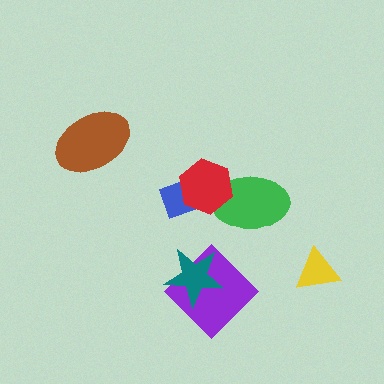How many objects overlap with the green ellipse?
1 object overlaps with the green ellipse.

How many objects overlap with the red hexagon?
2 objects overlap with the red hexagon.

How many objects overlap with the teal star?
1 object overlaps with the teal star.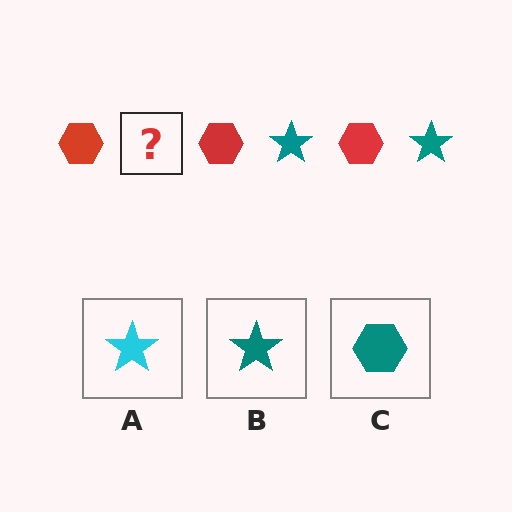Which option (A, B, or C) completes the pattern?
B.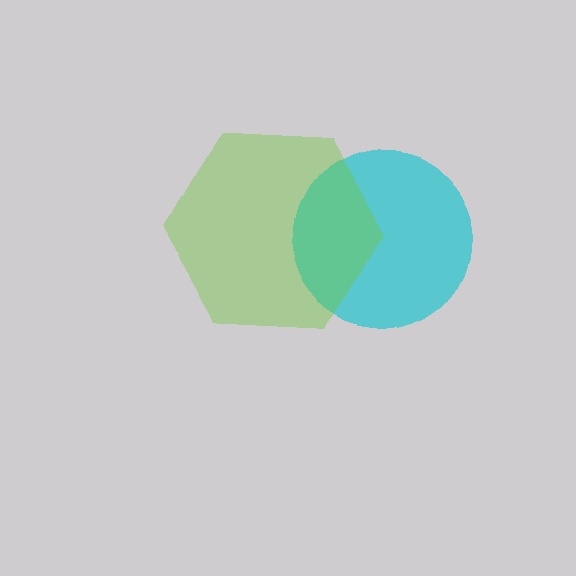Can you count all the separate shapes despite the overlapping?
Yes, there are 2 separate shapes.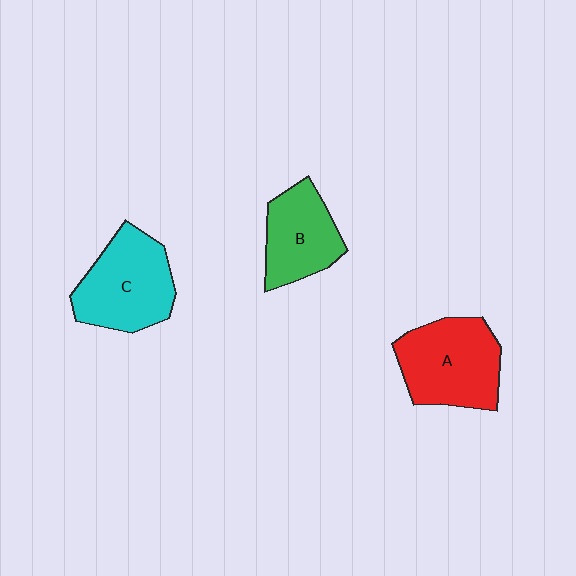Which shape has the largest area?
Shape A (red).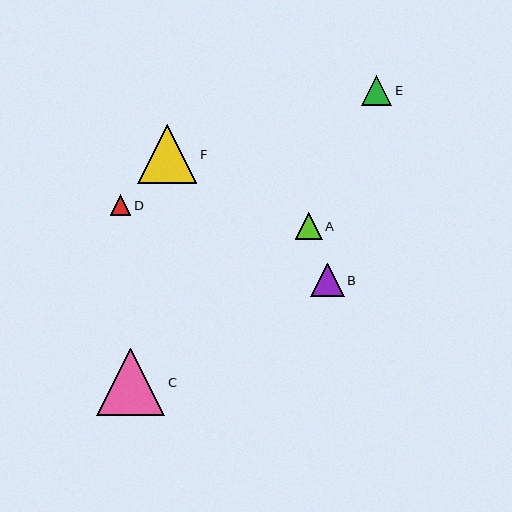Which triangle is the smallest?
Triangle D is the smallest with a size of approximately 21 pixels.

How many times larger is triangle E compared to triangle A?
Triangle E is approximately 1.1 times the size of triangle A.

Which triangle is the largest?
Triangle C is the largest with a size of approximately 68 pixels.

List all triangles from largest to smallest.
From largest to smallest: C, F, B, E, A, D.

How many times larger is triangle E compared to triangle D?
Triangle E is approximately 1.5 times the size of triangle D.